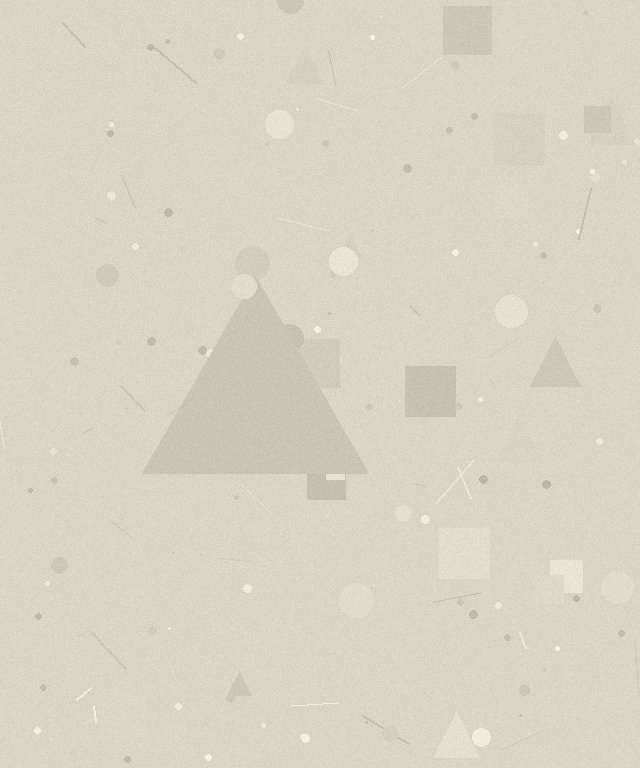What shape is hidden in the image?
A triangle is hidden in the image.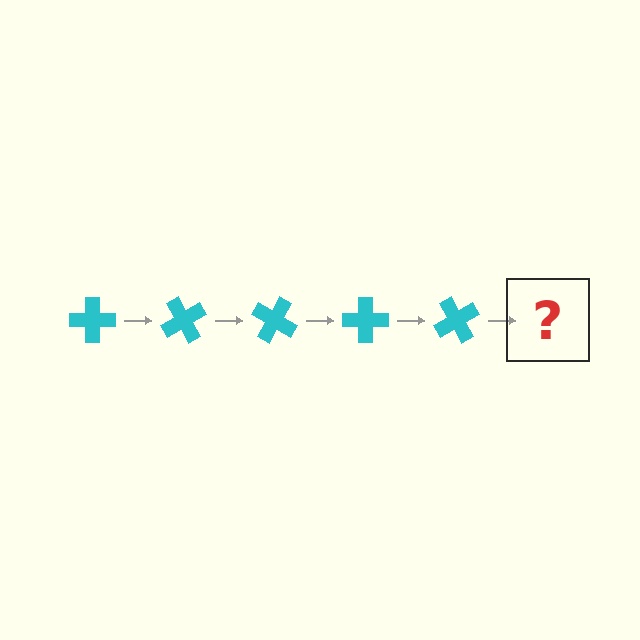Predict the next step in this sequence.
The next step is a cyan cross rotated 300 degrees.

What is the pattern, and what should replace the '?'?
The pattern is that the cross rotates 60 degrees each step. The '?' should be a cyan cross rotated 300 degrees.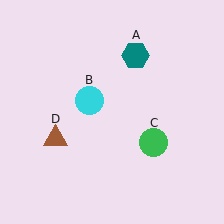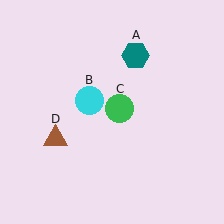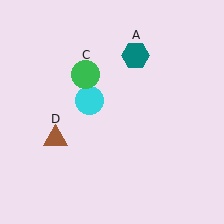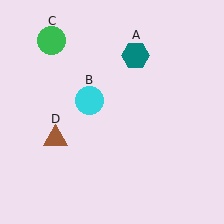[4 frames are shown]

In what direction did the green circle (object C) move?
The green circle (object C) moved up and to the left.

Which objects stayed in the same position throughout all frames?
Teal hexagon (object A) and cyan circle (object B) and brown triangle (object D) remained stationary.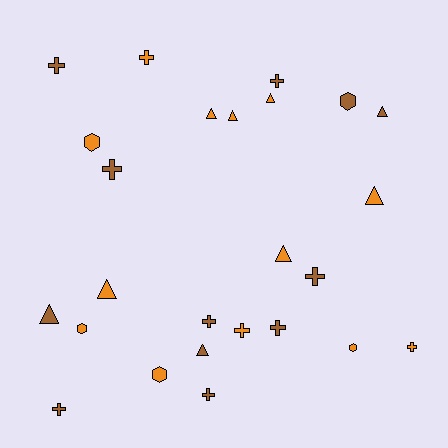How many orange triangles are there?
There are 6 orange triangles.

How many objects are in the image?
There are 25 objects.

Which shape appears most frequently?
Cross, with 11 objects.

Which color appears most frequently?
Orange, with 13 objects.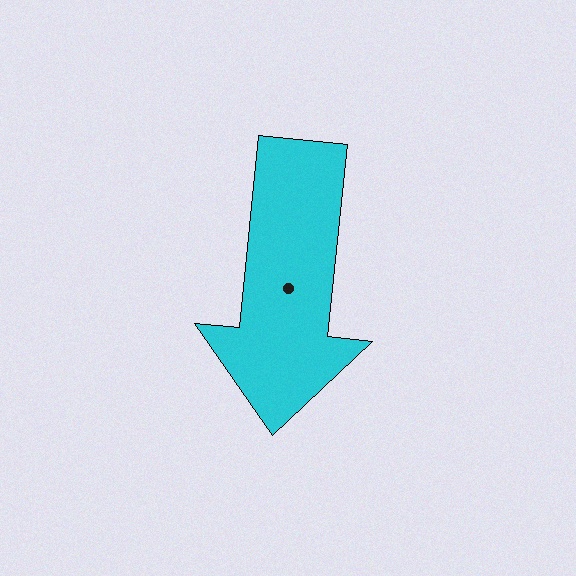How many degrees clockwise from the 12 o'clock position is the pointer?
Approximately 186 degrees.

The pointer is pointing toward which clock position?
Roughly 6 o'clock.